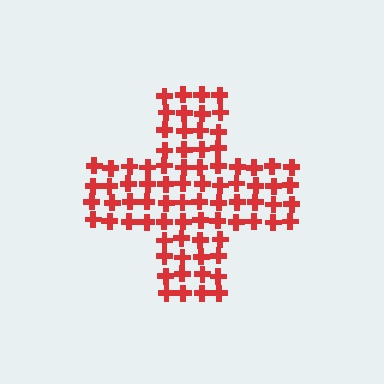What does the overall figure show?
The overall figure shows a cross.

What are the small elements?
The small elements are crosses.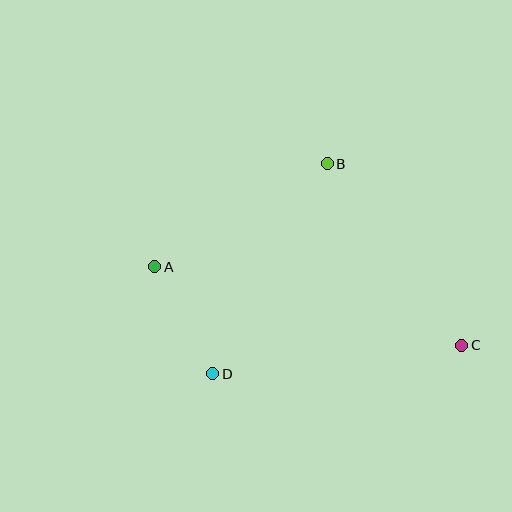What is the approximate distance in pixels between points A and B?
The distance between A and B is approximately 201 pixels.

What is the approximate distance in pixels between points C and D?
The distance between C and D is approximately 251 pixels.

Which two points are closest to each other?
Points A and D are closest to each other.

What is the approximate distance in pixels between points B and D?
The distance between B and D is approximately 239 pixels.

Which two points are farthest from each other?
Points A and C are farthest from each other.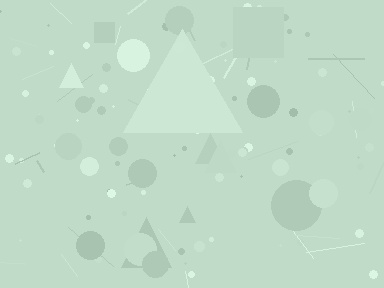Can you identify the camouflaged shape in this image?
The camouflaged shape is a triangle.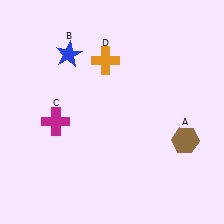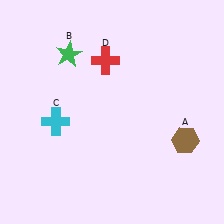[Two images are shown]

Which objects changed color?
B changed from blue to green. C changed from magenta to cyan. D changed from orange to red.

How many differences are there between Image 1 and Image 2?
There are 3 differences between the two images.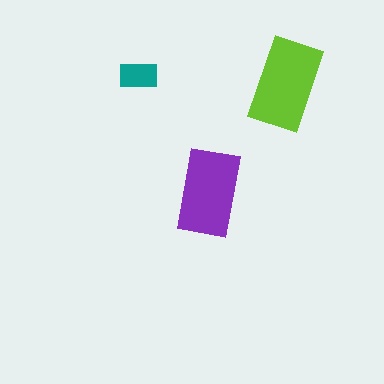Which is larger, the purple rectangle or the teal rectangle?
The purple one.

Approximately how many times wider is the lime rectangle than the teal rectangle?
About 2.5 times wider.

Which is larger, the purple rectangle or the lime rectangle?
The lime one.